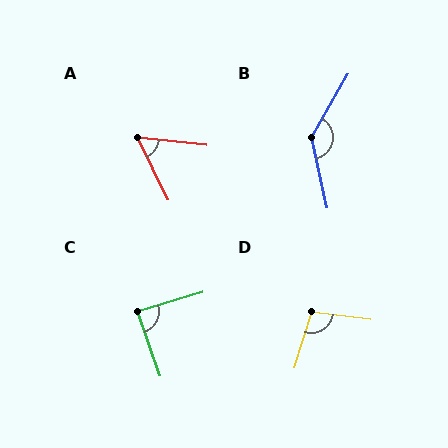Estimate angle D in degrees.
Approximately 100 degrees.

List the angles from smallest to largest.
A (58°), C (88°), D (100°), B (138°).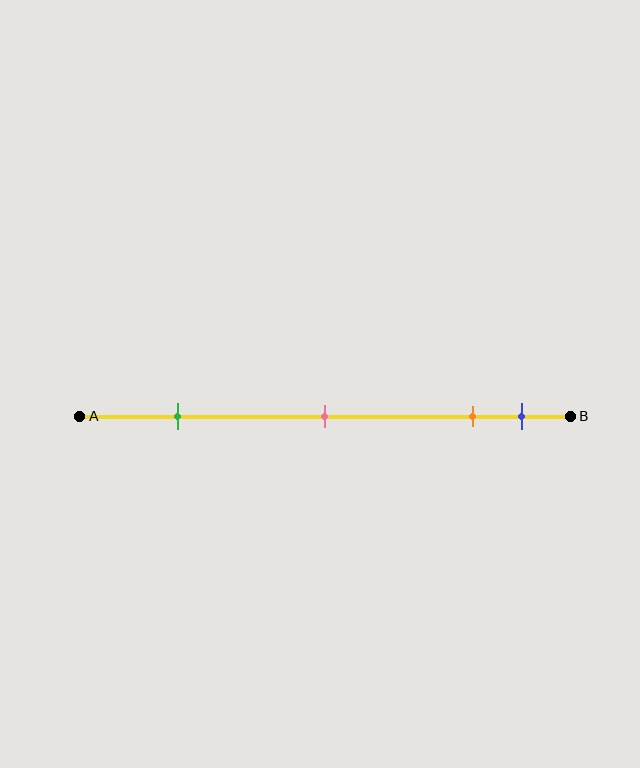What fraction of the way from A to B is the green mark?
The green mark is approximately 20% (0.2) of the way from A to B.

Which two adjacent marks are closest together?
The orange and blue marks are the closest adjacent pair.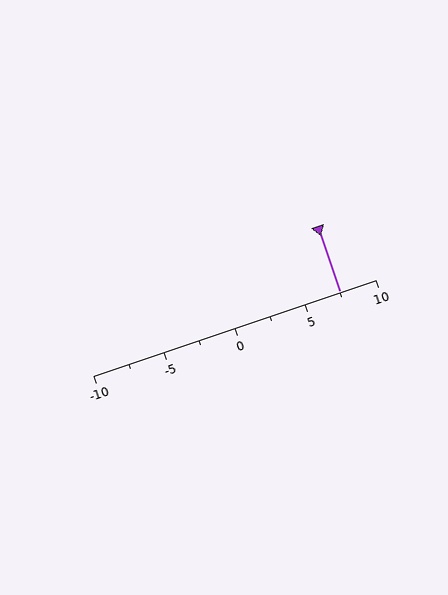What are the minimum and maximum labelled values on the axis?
The axis runs from -10 to 10.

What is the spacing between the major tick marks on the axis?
The major ticks are spaced 5 apart.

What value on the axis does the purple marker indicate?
The marker indicates approximately 7.5.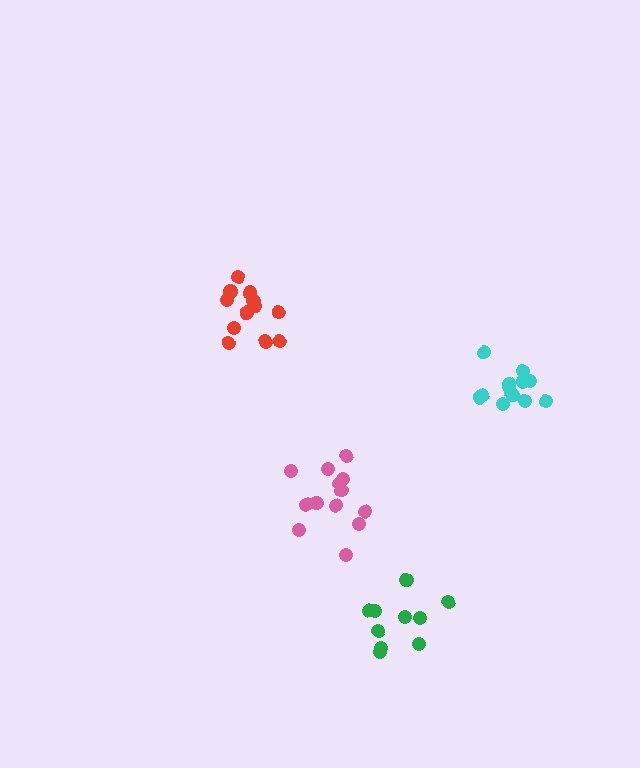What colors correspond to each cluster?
The clusters are colored: pink, green, cyan, red.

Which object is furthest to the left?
The red cluster is leftmost.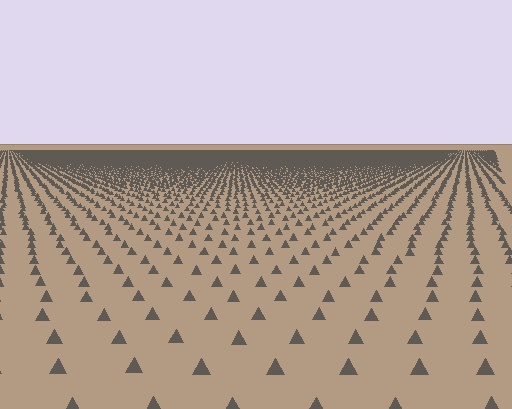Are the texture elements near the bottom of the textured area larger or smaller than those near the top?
Larger. Near the bottom, elements are closer to the viewer and appear at a bigger on-screen size.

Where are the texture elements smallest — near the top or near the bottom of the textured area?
Near the top.